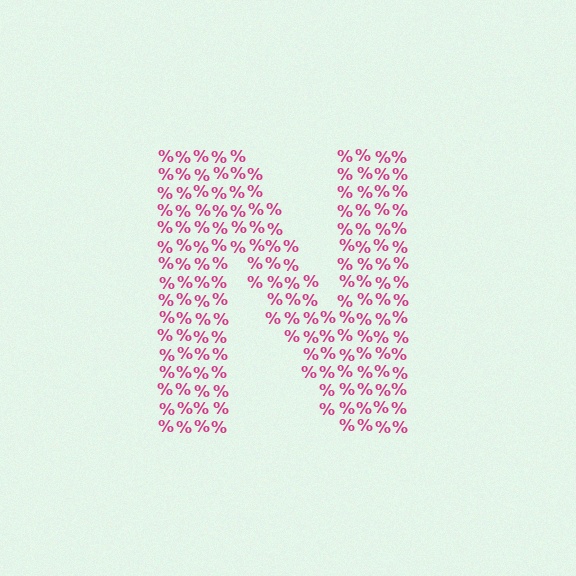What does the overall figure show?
The overall figure shows the letter N.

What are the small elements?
The small elements are percent signs.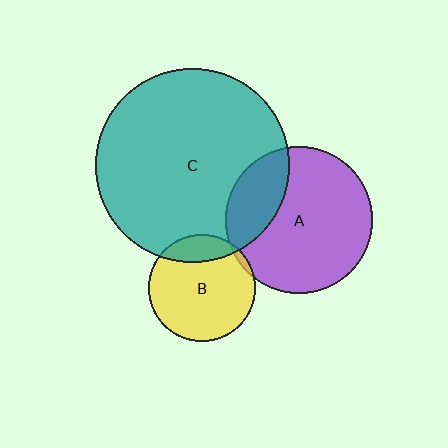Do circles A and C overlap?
Yes.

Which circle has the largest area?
Circle C (teal).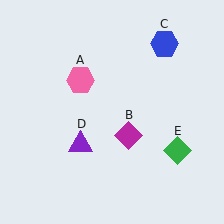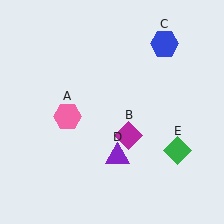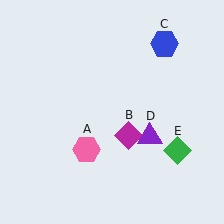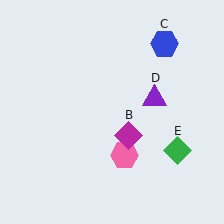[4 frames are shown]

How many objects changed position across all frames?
2 objects changed position: pink hexagon (object A), purple triangle (object D).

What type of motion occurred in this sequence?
The pink hexagon (object A), purple triangle (object D) rotated counterclockwise around the center of the scene.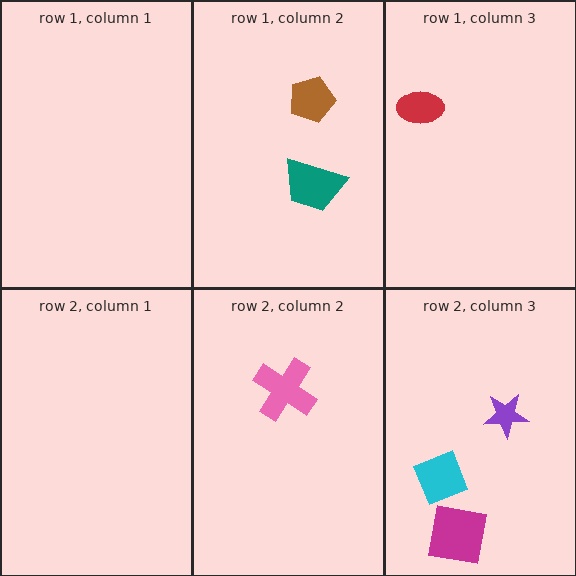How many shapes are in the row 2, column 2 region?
1.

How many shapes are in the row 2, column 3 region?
3.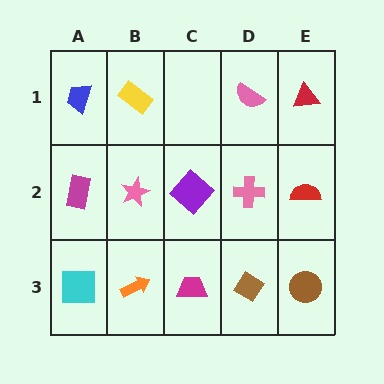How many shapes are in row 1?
4 shapes.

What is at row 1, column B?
A yellow rectangle.